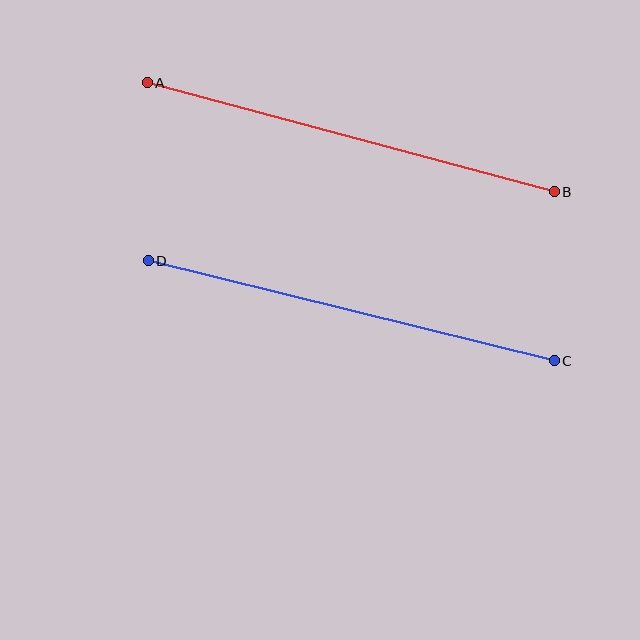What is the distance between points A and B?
The distance is approximately 421 pixels.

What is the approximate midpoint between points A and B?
The midpoint is at approximately (351, 137) pixels.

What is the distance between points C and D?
The distance is approximately 418 pixels.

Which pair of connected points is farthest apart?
Points A and B are farthest apart.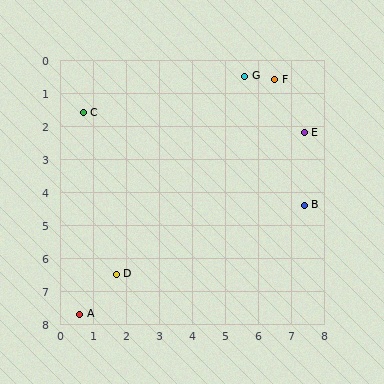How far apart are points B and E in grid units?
Points B and E are about 2.2 grid units apart.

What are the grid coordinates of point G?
Point G is at approximately (5.6, 0.5).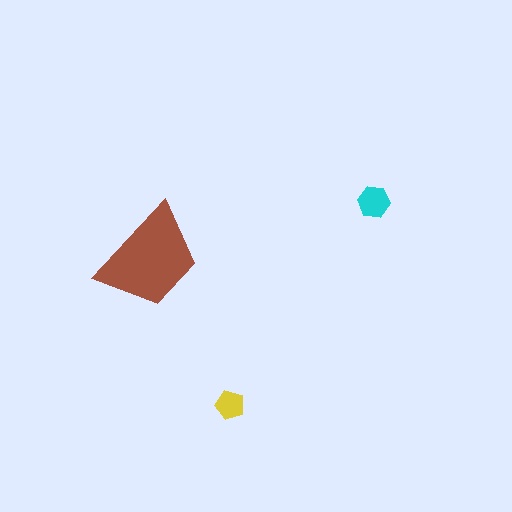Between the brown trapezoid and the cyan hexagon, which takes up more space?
The brown trapezoid.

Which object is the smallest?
The yellow pentagon.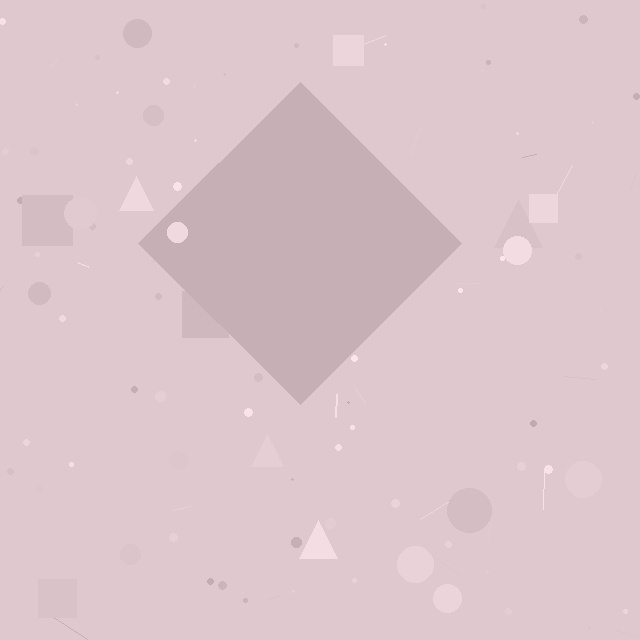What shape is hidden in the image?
A diamond is hidden in the image.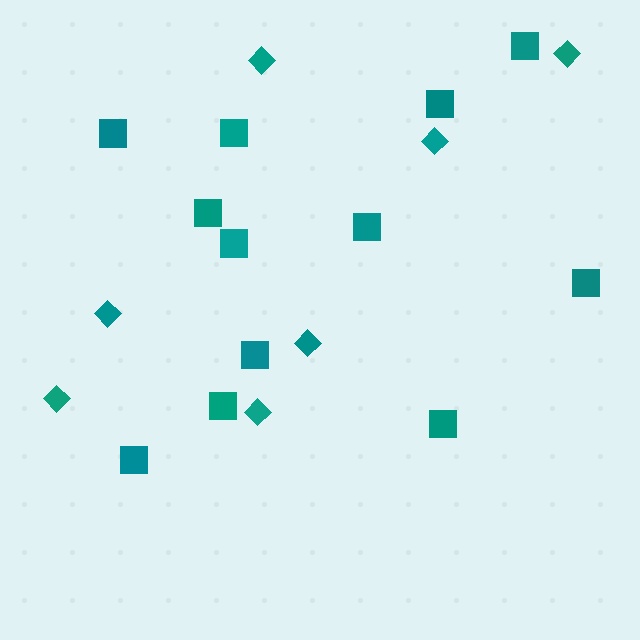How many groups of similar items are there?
There are 2 groups: one group of diamonds (7) and one group of squares (12).